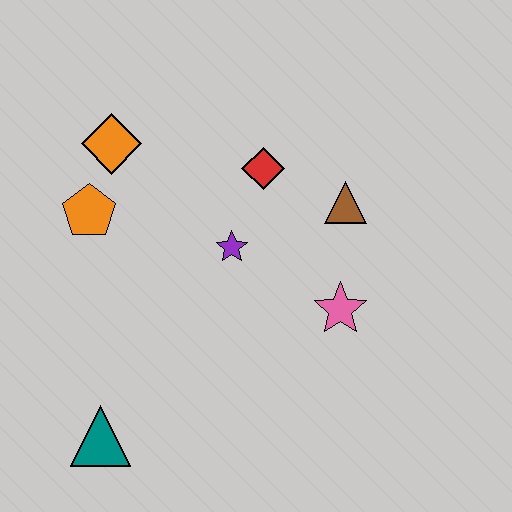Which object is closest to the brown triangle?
The red diamond is closest to the brown triangle.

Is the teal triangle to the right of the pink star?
No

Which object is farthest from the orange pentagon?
The pink star is farthest from the orange pentagon.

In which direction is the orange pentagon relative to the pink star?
The orange pentagon is to the left of the pink star.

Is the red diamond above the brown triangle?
Yes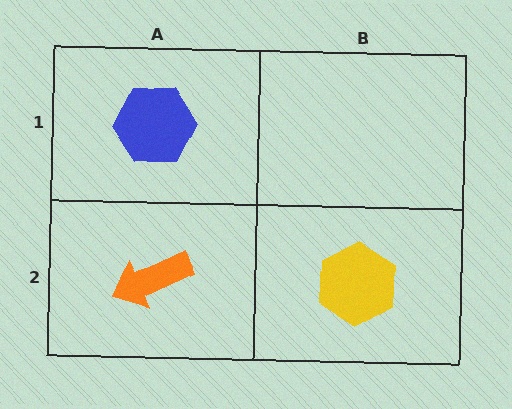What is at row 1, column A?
A blue hexagon.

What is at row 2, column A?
An orange arrow.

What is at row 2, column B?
A yellow hexagon.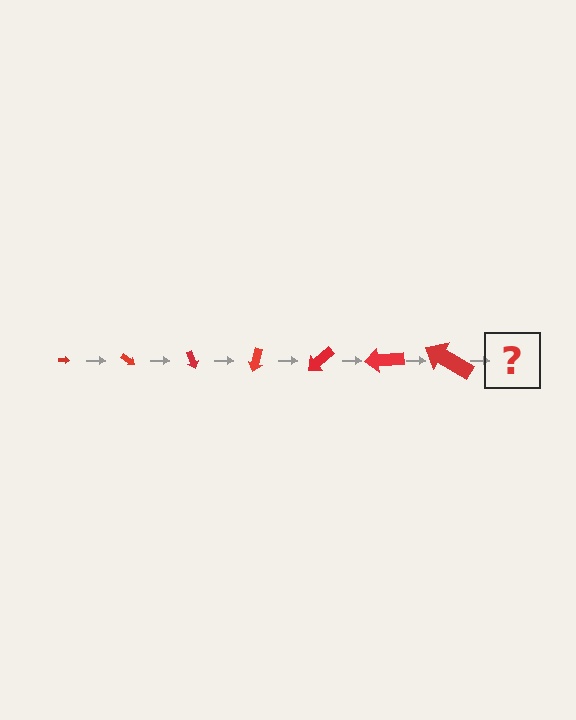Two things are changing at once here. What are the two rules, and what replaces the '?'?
The two rules are that the arrow grows larger each step and it rotates 35 degrees each step. The '?' should be an arrow, larger than the previous one and rotated 245 degrees from the start.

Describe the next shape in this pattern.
It should be an arrow, larger than the previous one and rotated 245 degrees from the start.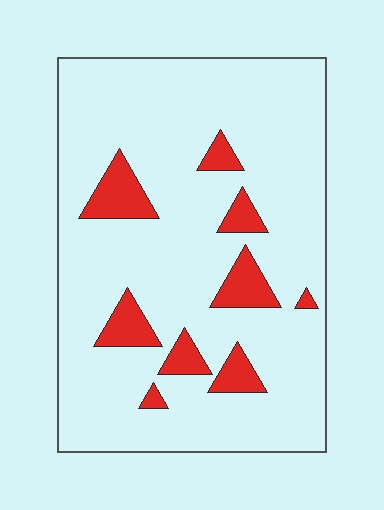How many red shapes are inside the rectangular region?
9.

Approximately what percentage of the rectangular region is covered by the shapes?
Approximately 15%.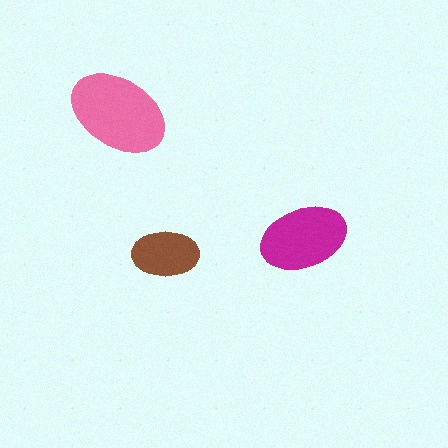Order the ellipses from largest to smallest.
the pink one, the magenta one, the brown one.